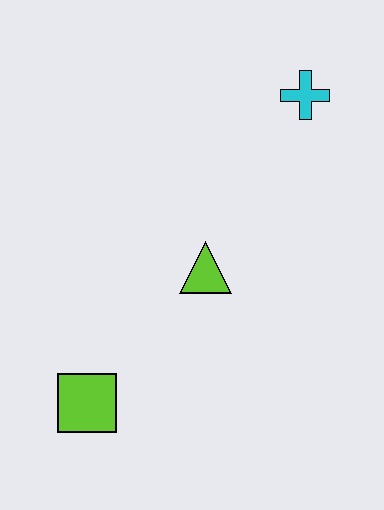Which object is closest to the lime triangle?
The lime square is closest to the lime triangle.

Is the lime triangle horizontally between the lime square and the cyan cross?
Yes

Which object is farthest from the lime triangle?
The cyan cross is farthest from the lime triangle.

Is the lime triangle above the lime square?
Yes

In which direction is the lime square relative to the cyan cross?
The lime square is below the cyan cross.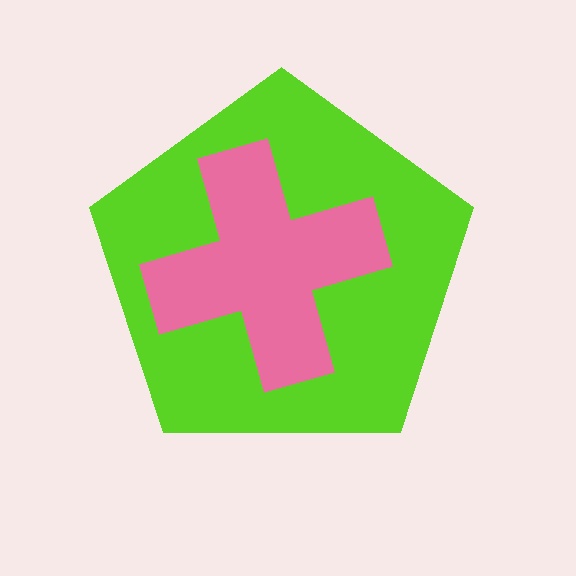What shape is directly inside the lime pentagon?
The pink cross.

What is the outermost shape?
The lime pentagon.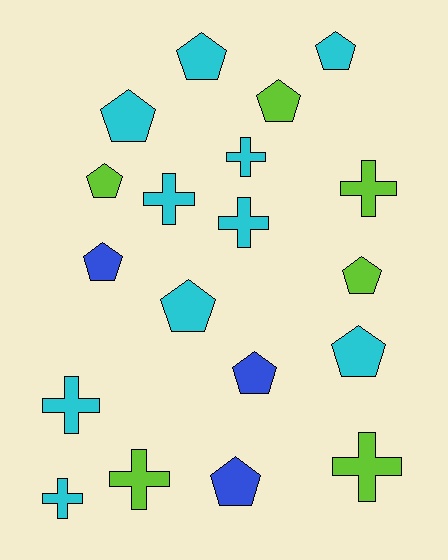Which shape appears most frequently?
Pentagon, with 11 objects.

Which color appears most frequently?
Cyan, with 10 objects.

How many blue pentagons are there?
There are 3 blue pentagons.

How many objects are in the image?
There are 19 objects.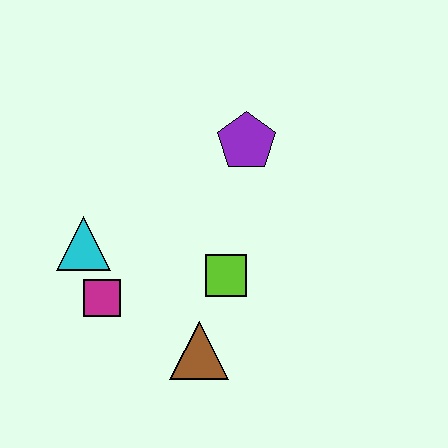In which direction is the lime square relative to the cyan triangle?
The lime square is to the right of the cyan triangle.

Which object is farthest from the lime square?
The cyan triangle is farthest from the lime square.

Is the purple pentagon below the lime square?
No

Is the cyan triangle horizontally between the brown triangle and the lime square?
No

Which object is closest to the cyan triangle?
The magenta square is closest to the cyan triangle.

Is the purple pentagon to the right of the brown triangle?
Yes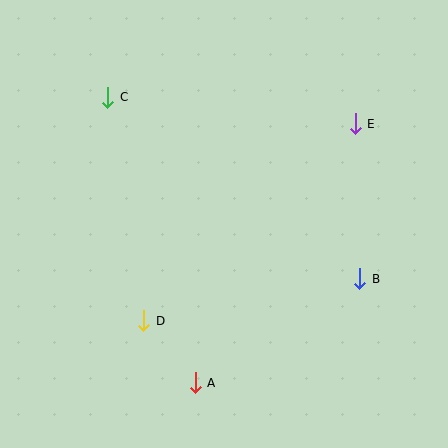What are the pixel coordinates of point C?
Point C is at (108, 97).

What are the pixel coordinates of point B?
Point B is at (360, 279).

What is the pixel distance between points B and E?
The distance between B and E is 155 pixels.